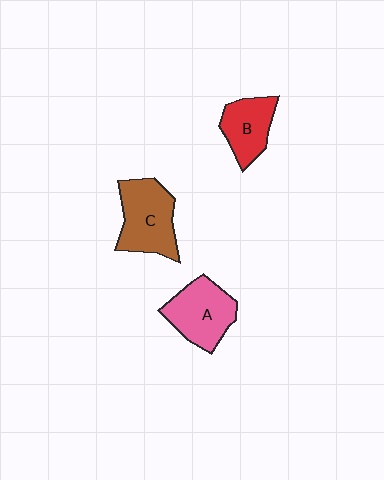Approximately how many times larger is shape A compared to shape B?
Approximately 1.3 times.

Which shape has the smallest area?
Shape B (red).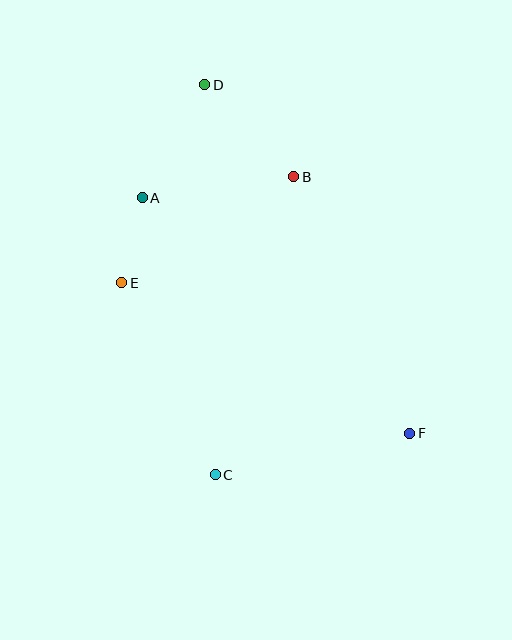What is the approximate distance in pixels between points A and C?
The distance between A and C is approximately 286 pixels.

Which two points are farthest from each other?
Points D and F are farthest from each other.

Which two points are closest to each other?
Points A and E are closest to each other.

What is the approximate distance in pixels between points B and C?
The distance between B and C is approximately 308 pixels.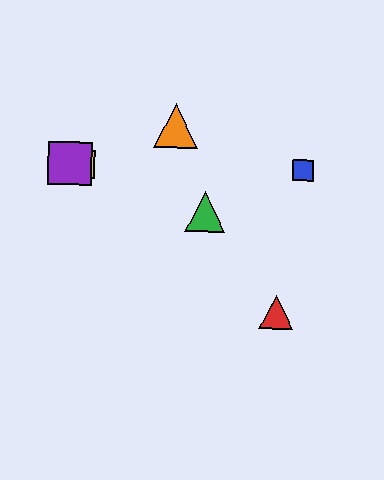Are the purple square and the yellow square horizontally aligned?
Yes, both are at y≈163.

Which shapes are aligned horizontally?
The blue square, the yellow square, the purple square are aligned horizontally.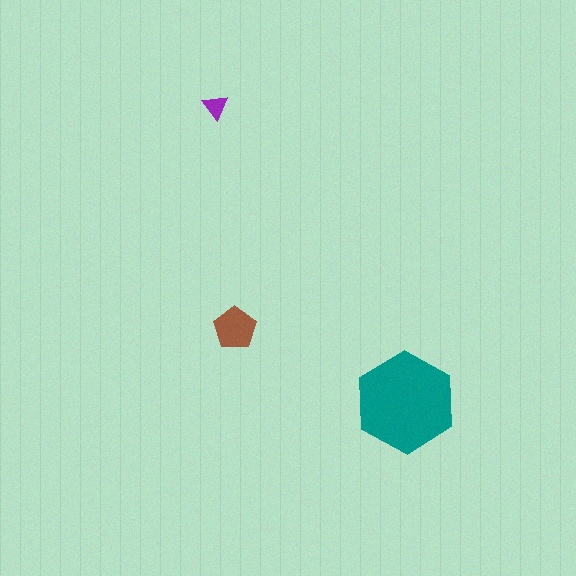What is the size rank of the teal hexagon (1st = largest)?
1st.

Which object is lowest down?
The teal hexagon is bottommost.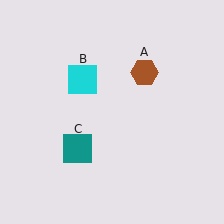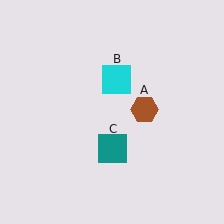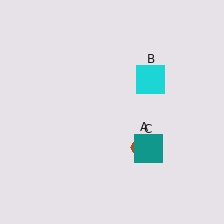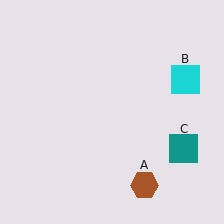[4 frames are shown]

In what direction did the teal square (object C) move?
The teal square (object C) moved right.